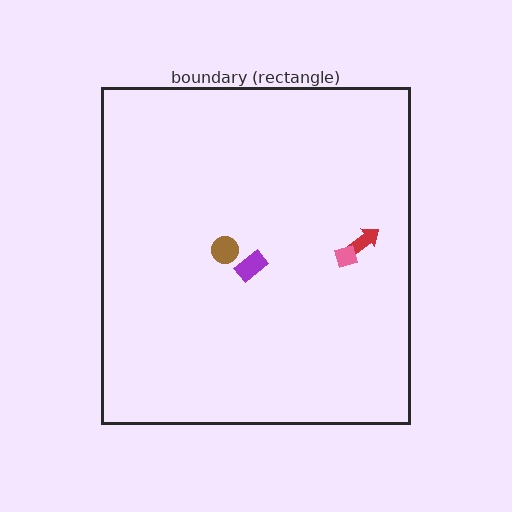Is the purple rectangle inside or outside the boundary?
Inside.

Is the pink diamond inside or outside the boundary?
Inside.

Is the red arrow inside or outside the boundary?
Inside.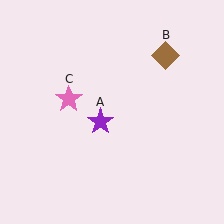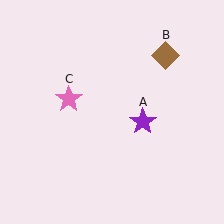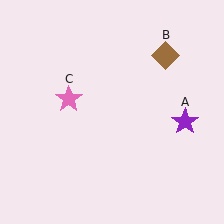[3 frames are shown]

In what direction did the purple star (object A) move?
The purple star (object A) moved right.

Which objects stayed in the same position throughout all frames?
Brown diamond (object B) and pink star (object C) remained stationary.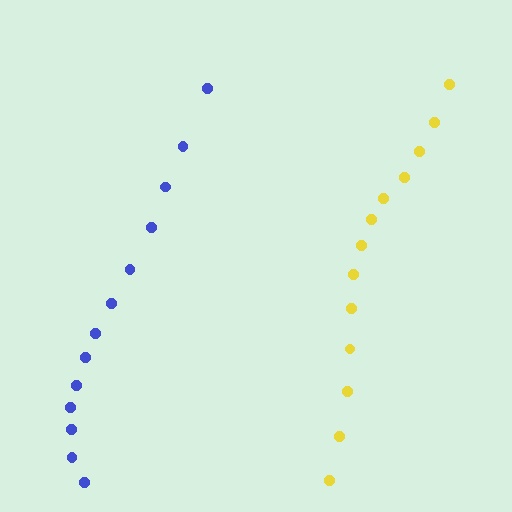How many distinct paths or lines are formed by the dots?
There are 2 distinct paths.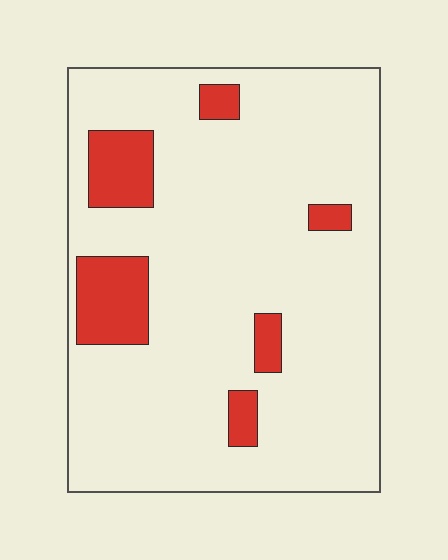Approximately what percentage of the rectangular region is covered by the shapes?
Approximately 15%.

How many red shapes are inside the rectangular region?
6.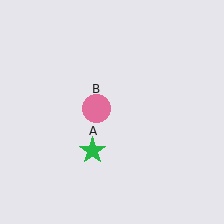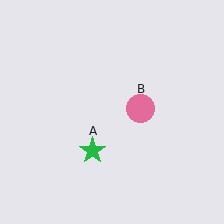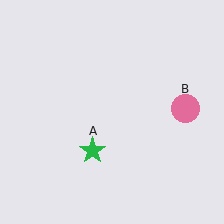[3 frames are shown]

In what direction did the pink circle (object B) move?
The pink circle (object B) moved right.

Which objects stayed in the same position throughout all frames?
Green star (object A) remained stationary.